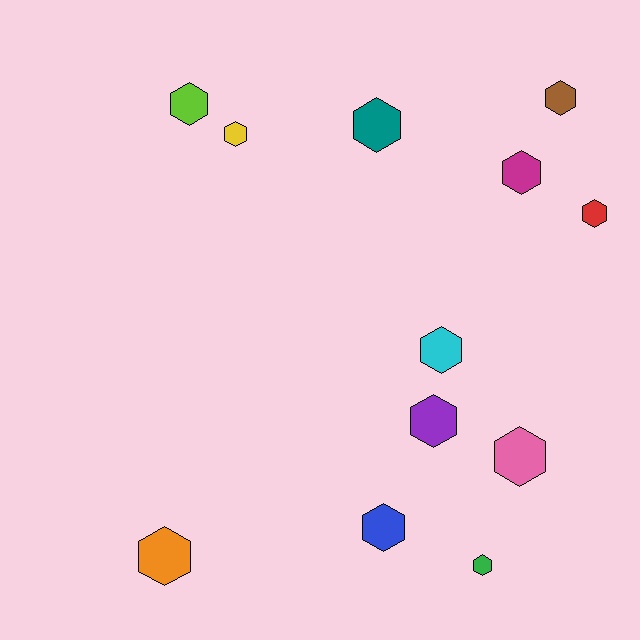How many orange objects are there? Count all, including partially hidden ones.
There is 1 orange object.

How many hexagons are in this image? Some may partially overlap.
There are 12 hexagons.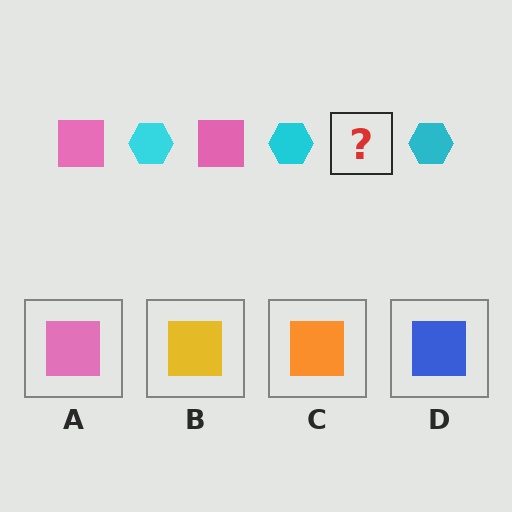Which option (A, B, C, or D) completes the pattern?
A.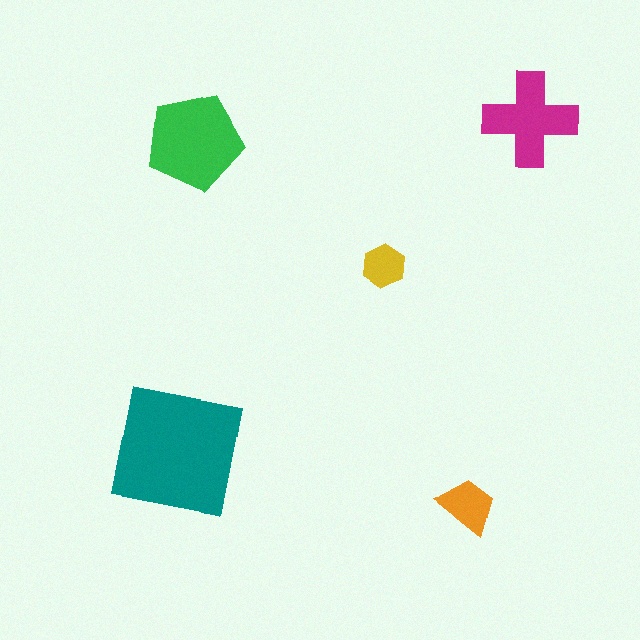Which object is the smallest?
The yellow hexagon.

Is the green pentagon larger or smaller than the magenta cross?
Larger.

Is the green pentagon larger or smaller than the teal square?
Smaller.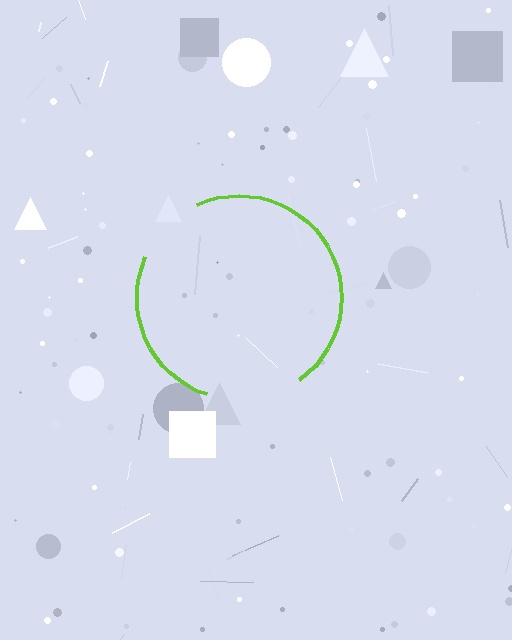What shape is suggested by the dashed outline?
The dashed outline suggests a circle.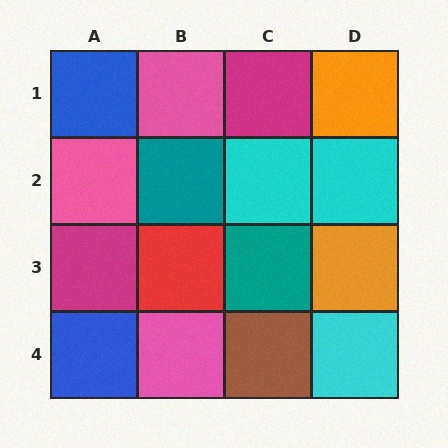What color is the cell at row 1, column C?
Magenta.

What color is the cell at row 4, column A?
Blue.